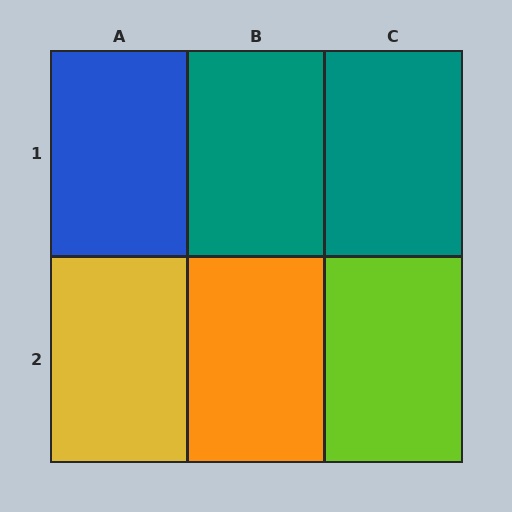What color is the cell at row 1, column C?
Teal.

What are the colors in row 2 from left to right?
Yellow, orange, lime.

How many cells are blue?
1 cell is blue.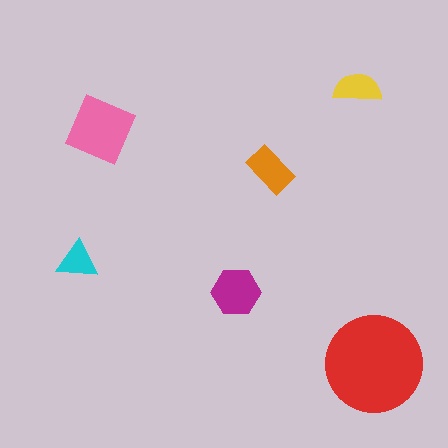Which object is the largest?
The red circle.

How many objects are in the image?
There are 6 objects in the image.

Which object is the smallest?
The cyan triangle.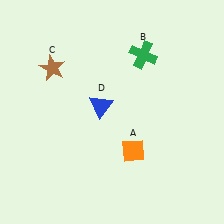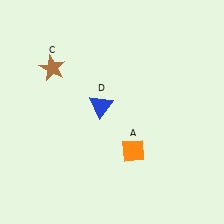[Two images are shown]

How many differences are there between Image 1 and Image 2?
There is 1 difference between the two images.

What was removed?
The green cross (B) was removed in Image 2.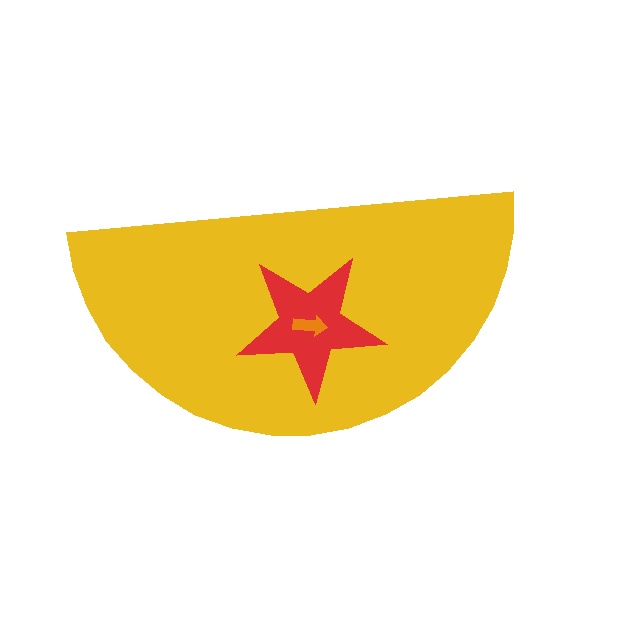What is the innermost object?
The orange arrow.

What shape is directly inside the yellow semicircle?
The red star.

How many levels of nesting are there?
3.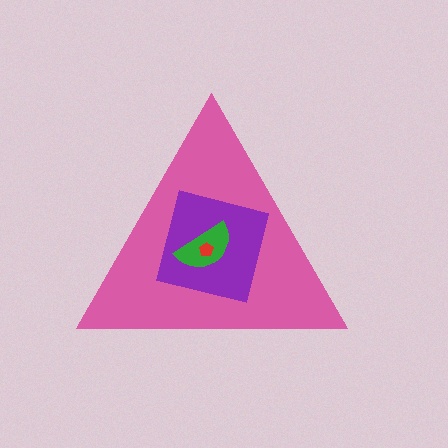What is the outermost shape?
The pink triangle.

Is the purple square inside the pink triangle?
Yes.